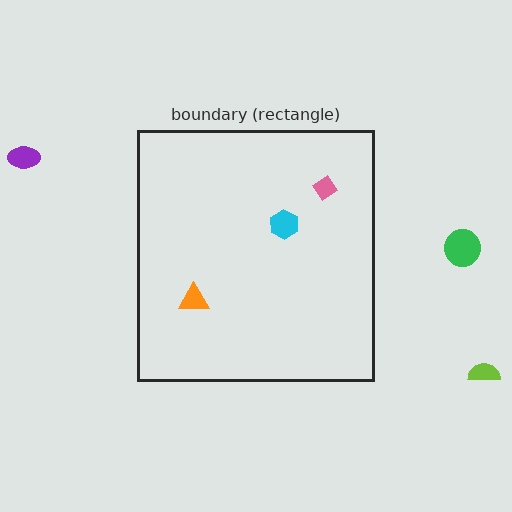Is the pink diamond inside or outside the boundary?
Inside.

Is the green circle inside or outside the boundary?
Outside.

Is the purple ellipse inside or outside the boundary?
Outside.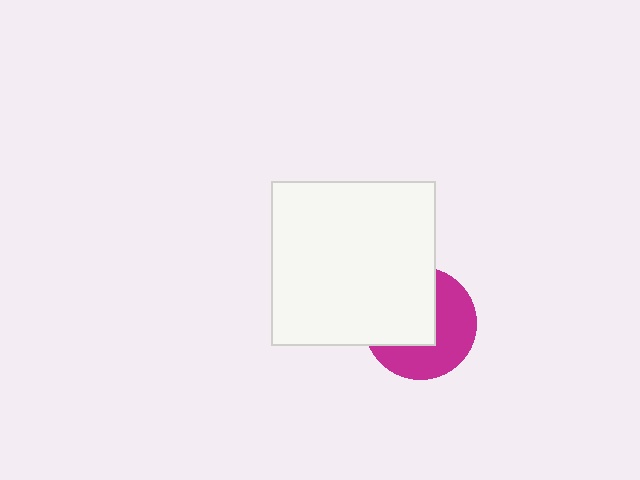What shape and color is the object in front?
The object in front is a white square.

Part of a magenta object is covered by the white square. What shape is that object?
It is a circle.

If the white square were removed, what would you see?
You would see the complete magenta circle.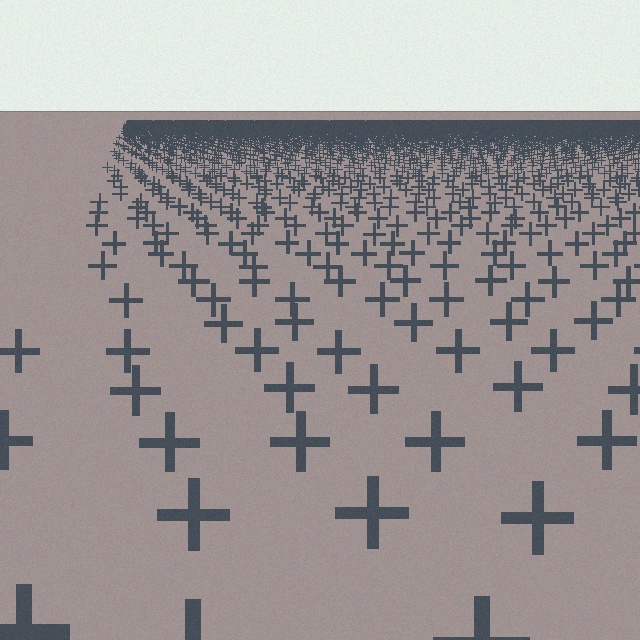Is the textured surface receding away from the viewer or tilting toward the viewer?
The surface is receding away from the viewer. Texture elements get smaller and denser toward the top.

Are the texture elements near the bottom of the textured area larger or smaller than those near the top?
Larger. Near the bottom, elements are closer to the viewer and appear at a bigger on-screen size.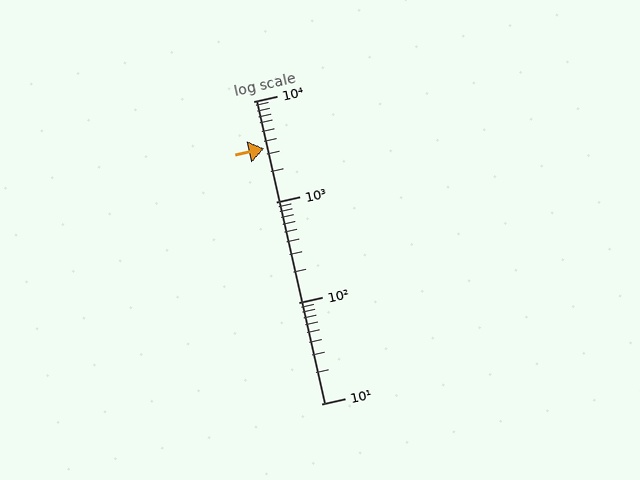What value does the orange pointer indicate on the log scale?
The pointer indicates approximately 3400.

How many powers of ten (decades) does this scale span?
The scale spans 3 decades, from 10 to 10000.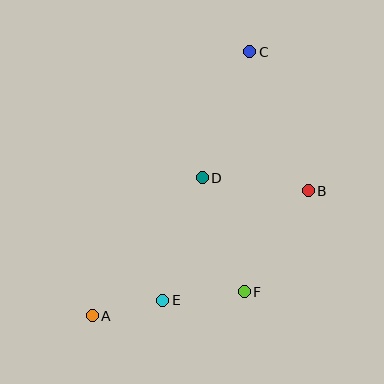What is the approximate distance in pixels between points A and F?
The distance between A and F is approximately 154 pixels.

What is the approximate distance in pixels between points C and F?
The distance between C and F is approximately 240 pixels.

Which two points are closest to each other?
Points A and E are closest to each other.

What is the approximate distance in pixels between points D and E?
The distance between D and E is approximately 129 pixels.